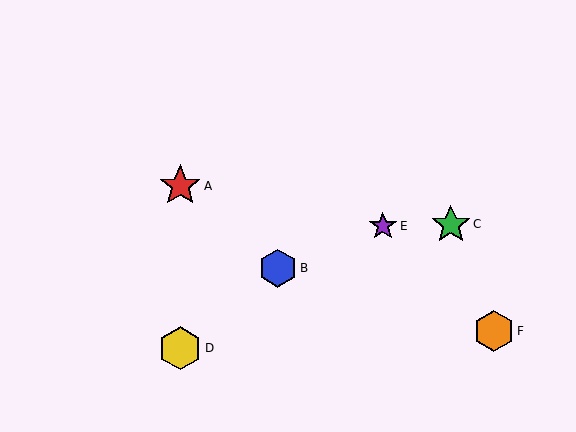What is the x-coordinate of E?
Object E is at x≈383.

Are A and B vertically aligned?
No, A is at x≈180 and B is at x≈278.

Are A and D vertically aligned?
Yes, both are at x≈180.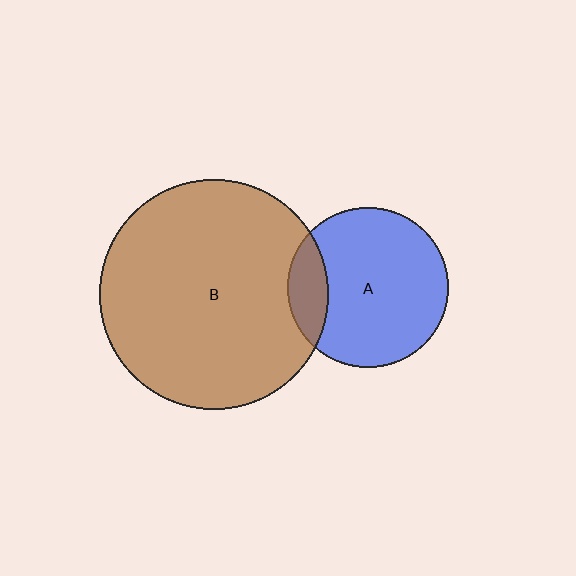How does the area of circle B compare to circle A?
Approximately 2.1 times.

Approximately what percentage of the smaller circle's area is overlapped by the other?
Approximately 15%.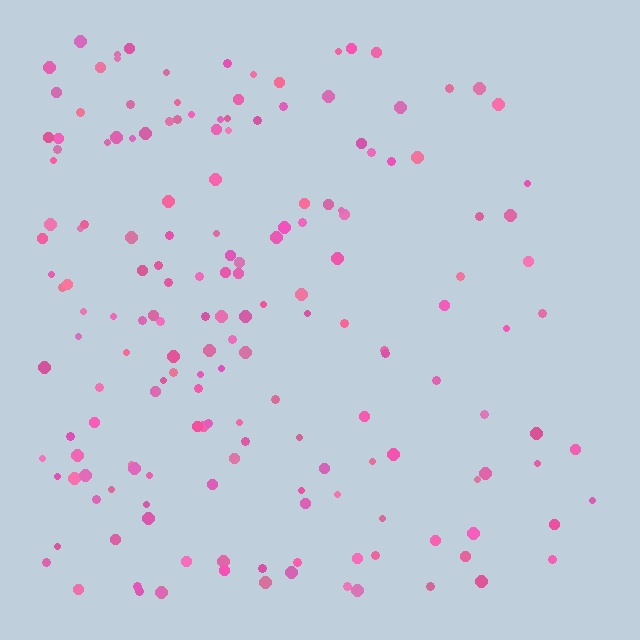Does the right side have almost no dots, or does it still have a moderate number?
Still a moderate number, just noticeably fewer than the left.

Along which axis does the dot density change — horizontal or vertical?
Horizontal.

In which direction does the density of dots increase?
From right to left, with the left side densest.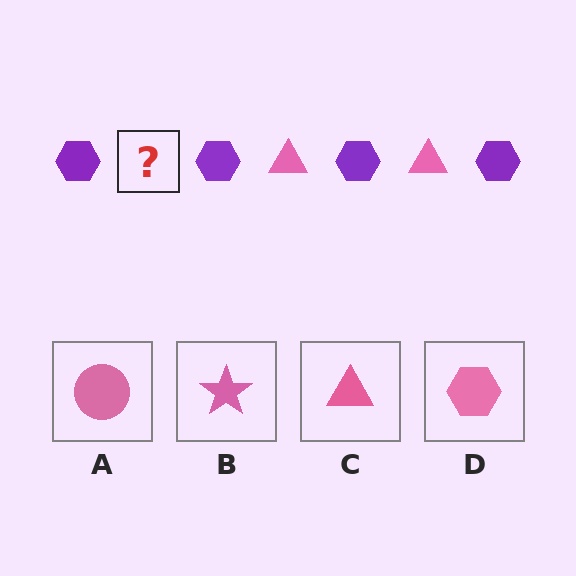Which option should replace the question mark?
Option C.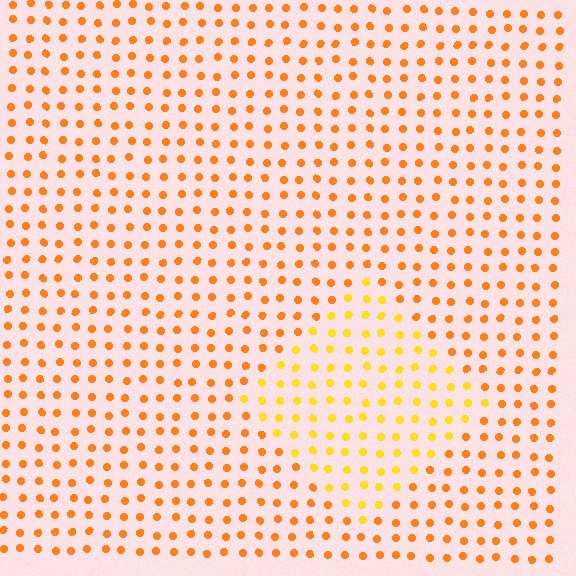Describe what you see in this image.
The image is filled with small orange elements in a uniform arrangement. A diamond-shaped region is visible where the elements are tinted to a slightly different hue, forming a subtle color boundary.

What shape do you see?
I see a diamond.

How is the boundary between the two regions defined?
The boundary is defined purely by a slight shift in hue (about 25 degrees). Spacing, size, and orientation are identical on both sides.